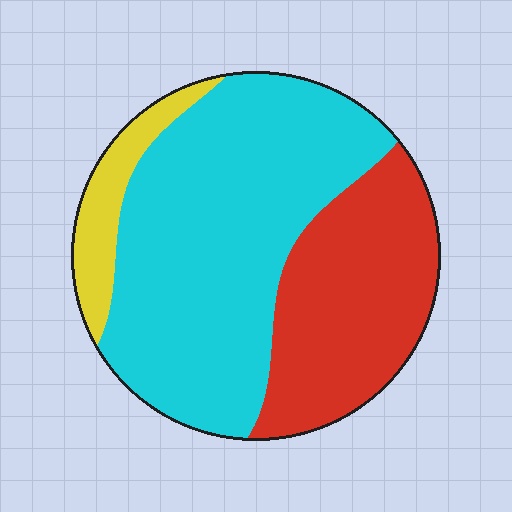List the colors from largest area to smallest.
From largest to smallest: cyan, red, yellow.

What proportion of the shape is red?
Red covers around 30% of the shape.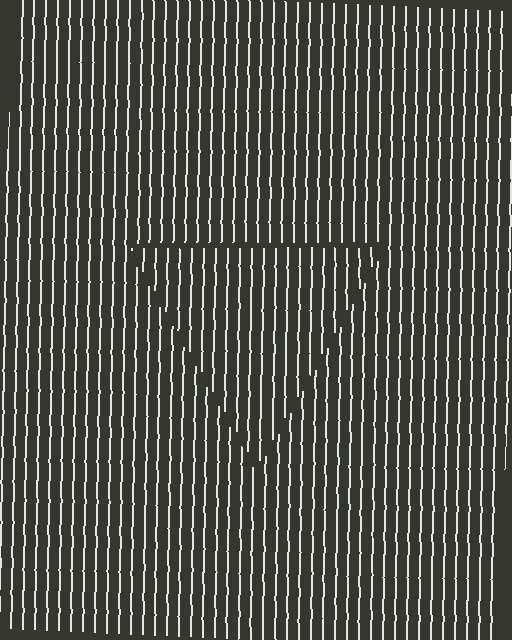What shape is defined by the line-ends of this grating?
An illusory triangle. The interior of the shape contains the same grating, shifted by half a period — the contour is defined by the phase discontinuity where line-ends from the inner and outer gratings abut.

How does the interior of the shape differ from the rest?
The interior of the shape contains the same grating, shifted by half a period — the contour is defined by the phase discontinuity where line-ends from the inner and outer gratings abut.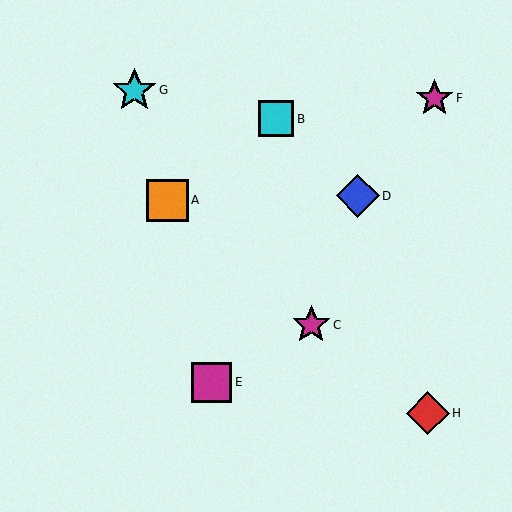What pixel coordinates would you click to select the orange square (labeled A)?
Click at (167, 200) to select the orange square A.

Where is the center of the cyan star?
The center of the cyan star is at (134, 90).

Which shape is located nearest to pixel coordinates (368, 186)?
The blue diamond (labeled D) at (358, 196) is nearest to that location.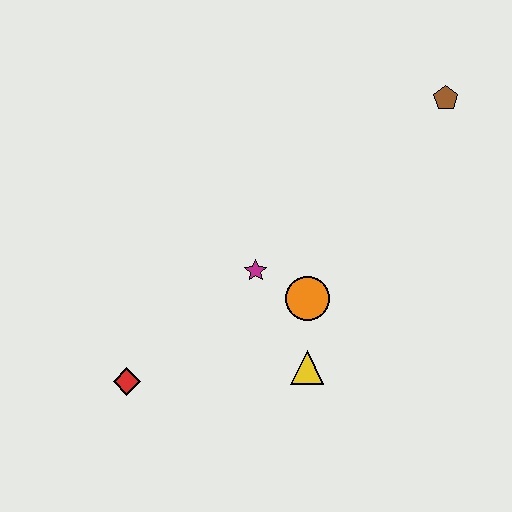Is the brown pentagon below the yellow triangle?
No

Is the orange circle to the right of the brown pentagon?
No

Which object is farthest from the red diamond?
The brown pentagon is farthest from the red diamond.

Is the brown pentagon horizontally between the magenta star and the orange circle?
No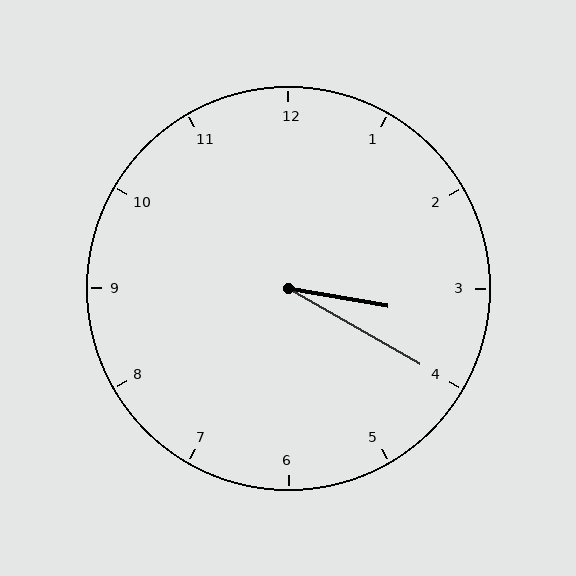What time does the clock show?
3:20.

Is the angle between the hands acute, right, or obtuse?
It is acute.